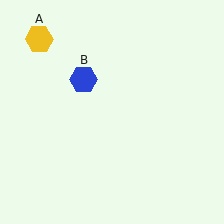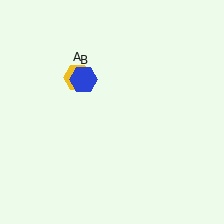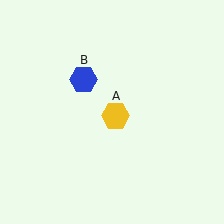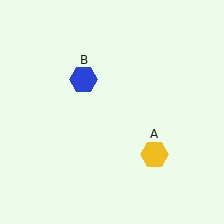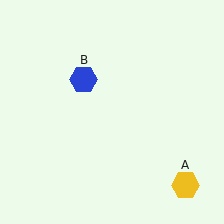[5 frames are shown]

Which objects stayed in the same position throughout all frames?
Blue hexagon (object B) remained stationary.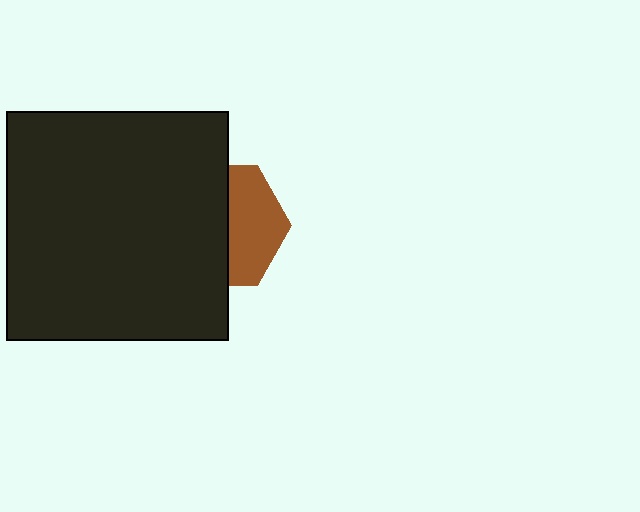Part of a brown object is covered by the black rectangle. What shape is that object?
It is a hexagon.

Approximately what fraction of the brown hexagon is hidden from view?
Roughly 57% of the brown hexagon is hidden behind the black rectangle.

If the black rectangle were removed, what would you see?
You would see the complete brown hexagon.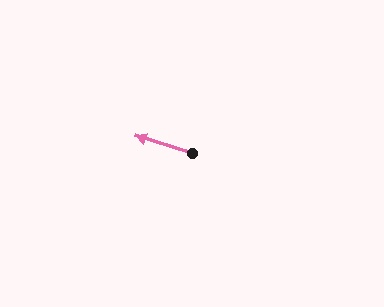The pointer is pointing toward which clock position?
Roughly 10 o'clock.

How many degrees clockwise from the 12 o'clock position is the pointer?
Approximately 288 degrees.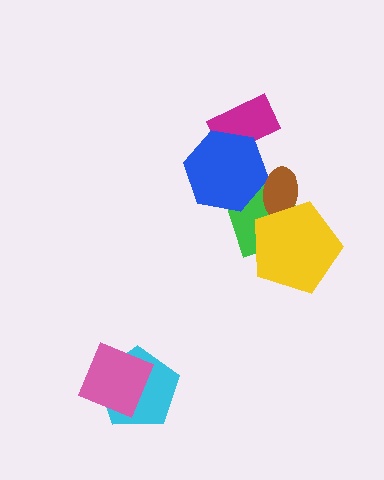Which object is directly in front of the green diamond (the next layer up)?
The blue hexagon is directly in front of the green diamond.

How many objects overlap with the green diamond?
3 objects overlap with the green diamond.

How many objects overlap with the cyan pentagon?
1 object overlaps with the cyan pentagon.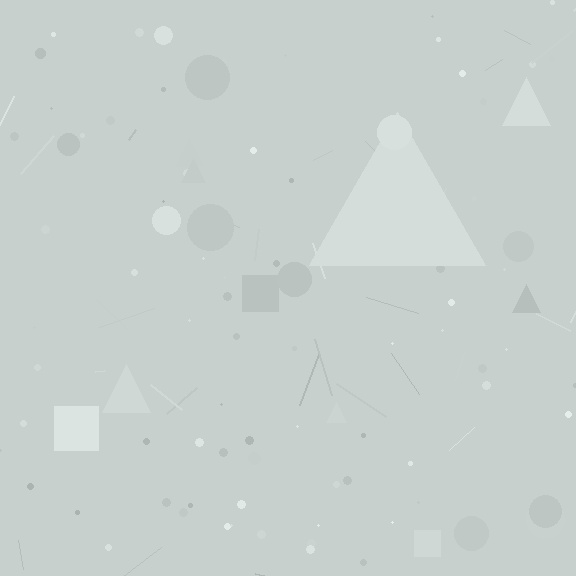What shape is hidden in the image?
A triangle is hidden in the image.